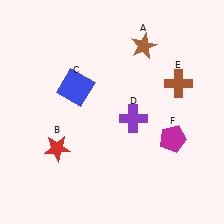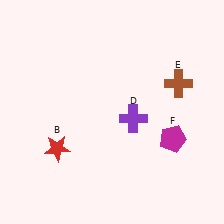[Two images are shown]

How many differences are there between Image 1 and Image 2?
There are 2 differences between the two images.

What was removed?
The blue square (C), the brown star (A) were removed in Image 2.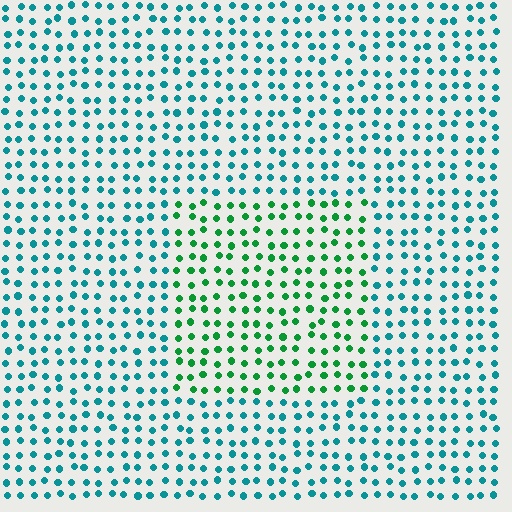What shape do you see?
I see a rectangle.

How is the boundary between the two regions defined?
The boundary is defined purely by a slight shift in hue (about 45 degrees). Spacing, size, and orientation are identical on both sides.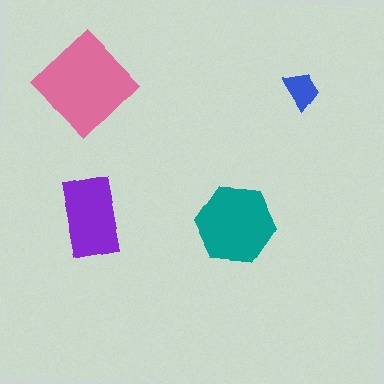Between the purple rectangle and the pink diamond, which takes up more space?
The pink diamond.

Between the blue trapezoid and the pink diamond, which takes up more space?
The pink diamond.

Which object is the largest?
The pink diamond.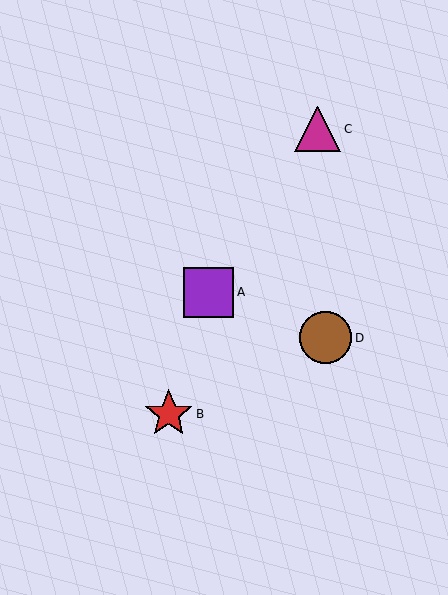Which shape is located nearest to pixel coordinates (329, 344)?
The brown circle (labeled D) at (325, 338) is nearest to that location.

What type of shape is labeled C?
Shape C is a magenta triangle.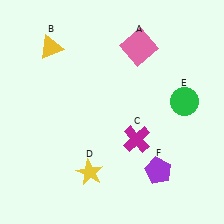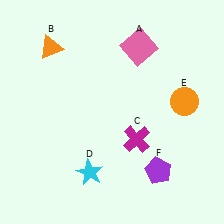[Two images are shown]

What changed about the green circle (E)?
In Image 1, E is green. In Image 2, it changed to orange.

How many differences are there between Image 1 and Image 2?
There are 3 differences between the two images.